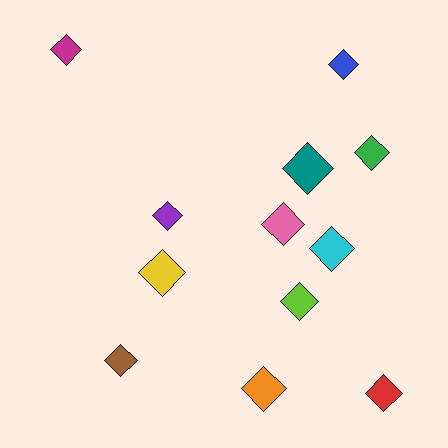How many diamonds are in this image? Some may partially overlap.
There are 12 diamonds.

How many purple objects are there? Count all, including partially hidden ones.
There is 1 purple object.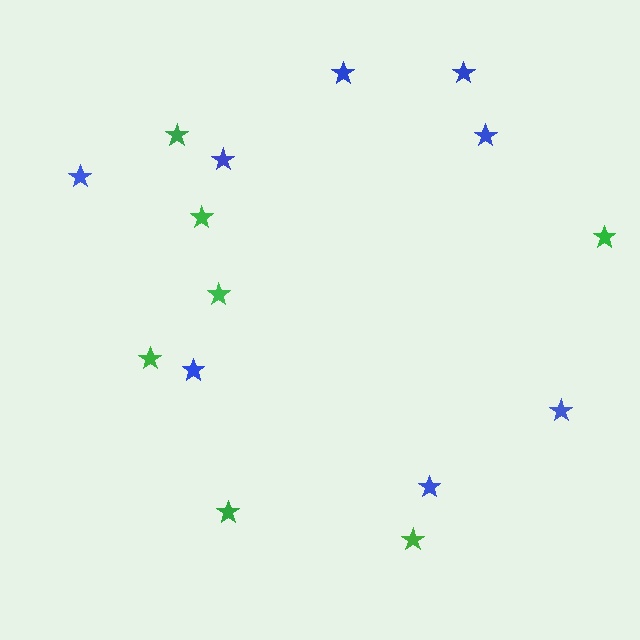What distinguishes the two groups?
There are 2 groups: one group of blue stars (8) and one group of green stars (7).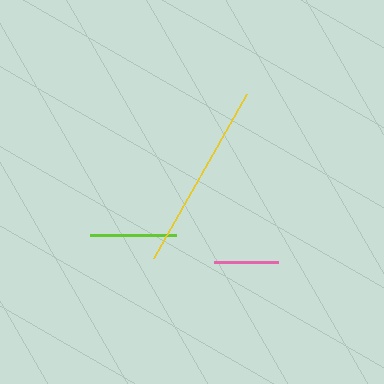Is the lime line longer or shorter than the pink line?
The lime line is longer than the pink line.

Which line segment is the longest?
The yellow line is the longest at approximately 188 pixels.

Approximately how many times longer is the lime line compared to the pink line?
The lime line is approximately 1.3 times the length of the pink line.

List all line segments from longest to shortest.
From longest to shortest: yellow, lime, pink.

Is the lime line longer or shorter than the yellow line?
The yellow line is longer than the lime line.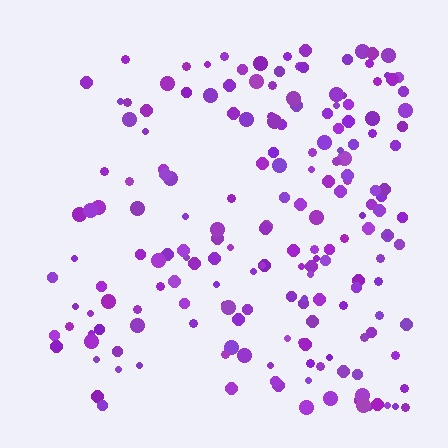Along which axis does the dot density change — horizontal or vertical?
Horizontal.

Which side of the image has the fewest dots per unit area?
The left.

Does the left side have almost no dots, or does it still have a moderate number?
Still a moderate number, just noticeably fewer than the right.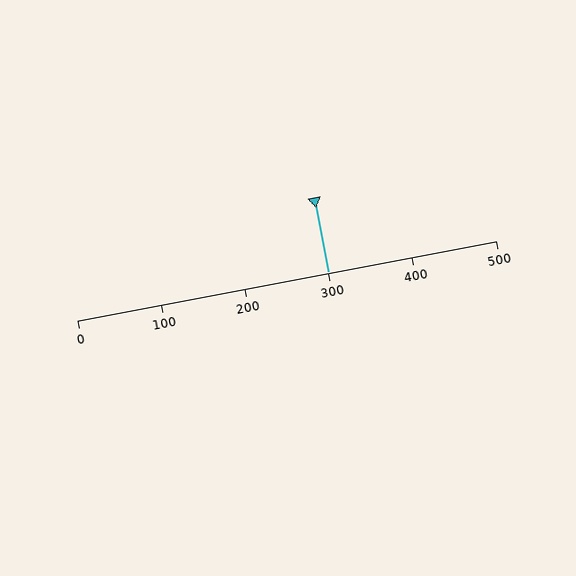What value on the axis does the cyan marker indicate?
The marker indicates approximately 300.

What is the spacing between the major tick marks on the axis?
The major ticks are spaced 100 apart.